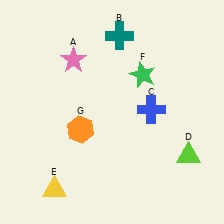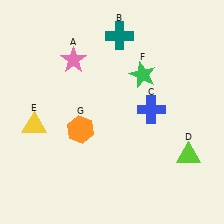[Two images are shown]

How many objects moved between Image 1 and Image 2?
1 object moved between the two images.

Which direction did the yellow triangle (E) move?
The yellow triangle (E) moved up.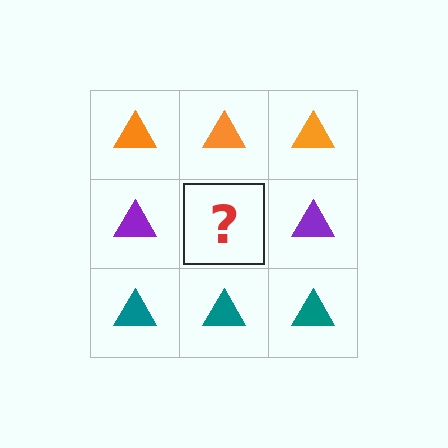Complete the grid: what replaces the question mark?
The question mark should be replaced with a purple triangle.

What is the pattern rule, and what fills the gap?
The rule is that each row has a consistent color. The gap should be filled with a purple triangle.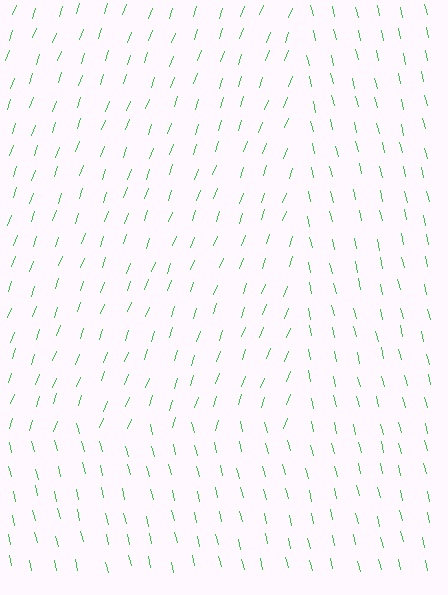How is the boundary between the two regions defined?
The boundary is defined purely by a change in line orientation (approximately 34 degrees difference). All lines are the same color and thickness.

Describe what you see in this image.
The image is filled with small green line segments. A rectangle region in the image has lines oriented differently from the surrounding lines, creating a visible texture boundary.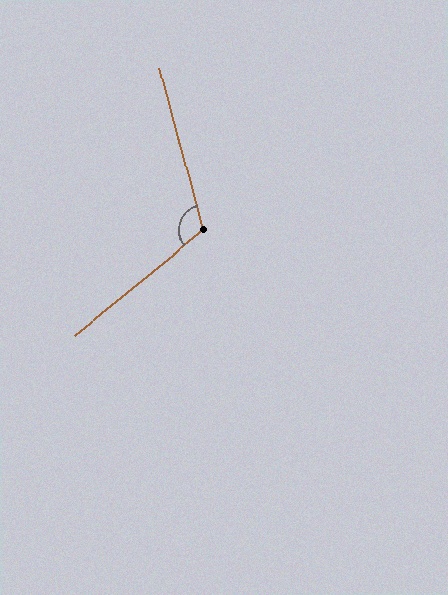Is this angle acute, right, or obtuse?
It is obtuse.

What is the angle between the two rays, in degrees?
Approximately 114 degrees.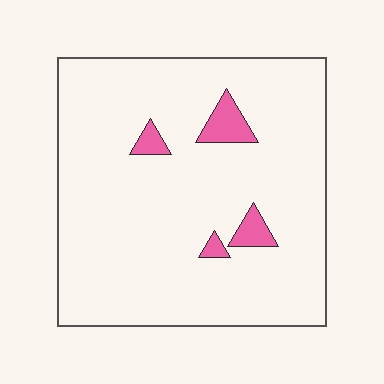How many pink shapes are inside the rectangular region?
4.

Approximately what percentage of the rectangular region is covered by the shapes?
Approximately 5%.